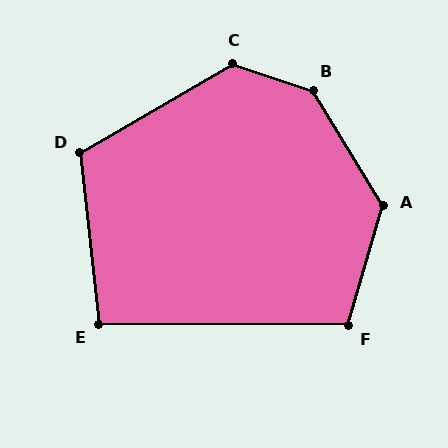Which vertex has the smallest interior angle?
E, at approximately 96 degrees.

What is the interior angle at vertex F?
Approximately 106 degrees (obtuse).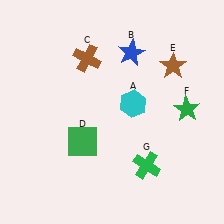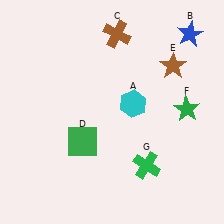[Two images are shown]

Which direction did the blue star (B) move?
The blue star (B) moved right.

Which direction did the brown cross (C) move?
The brown cross (C) moved right.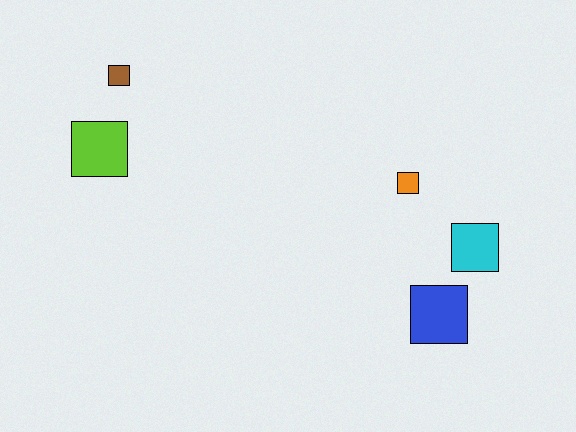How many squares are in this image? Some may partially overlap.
There are 5 squares.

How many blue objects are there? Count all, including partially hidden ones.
There is 1 blue object.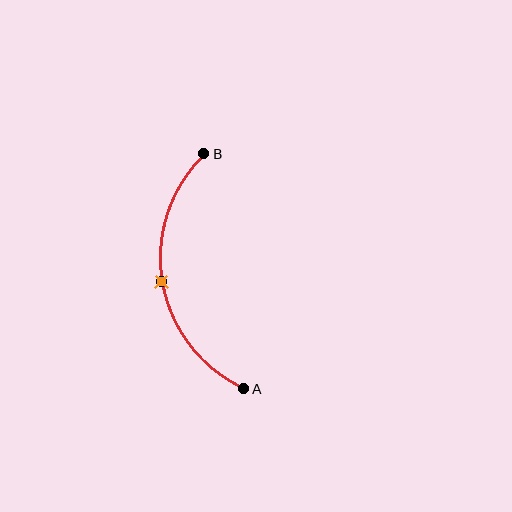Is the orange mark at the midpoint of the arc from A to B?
Yes. The orange mark lies on the arc at equal arc-length from both A and B — it is the arc midpoint.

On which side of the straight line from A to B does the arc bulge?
The arc bulges to the left of the straight line connecting A and B.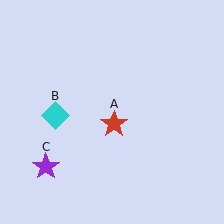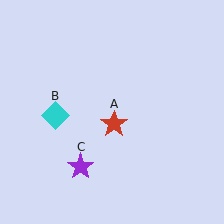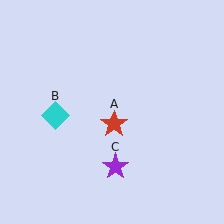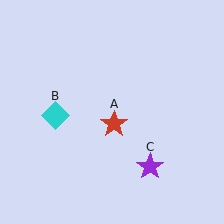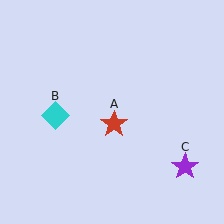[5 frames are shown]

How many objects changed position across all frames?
1 object changed position: purple star (object C).